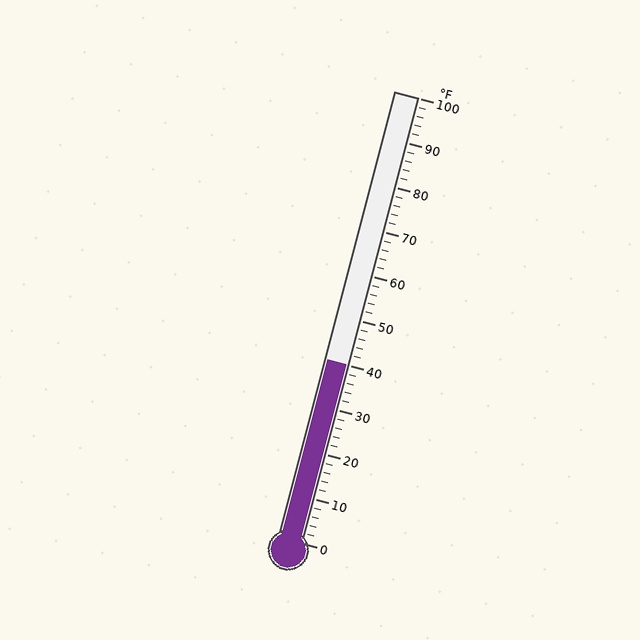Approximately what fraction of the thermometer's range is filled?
The thermometer is filled to approximately 40% of its range.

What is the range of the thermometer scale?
The thermometer scale ranges from 0°F to 100°F.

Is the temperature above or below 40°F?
The temperature is at 40°F.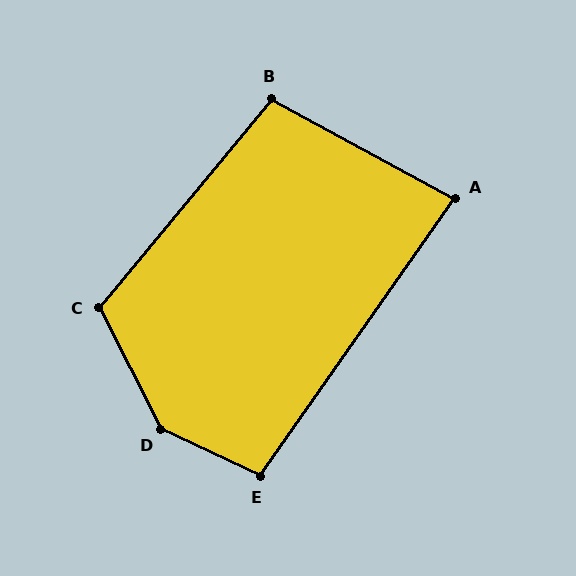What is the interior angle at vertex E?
Approximately 100 degrees (obtuse).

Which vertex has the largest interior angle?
D, at approximately 142 degrees.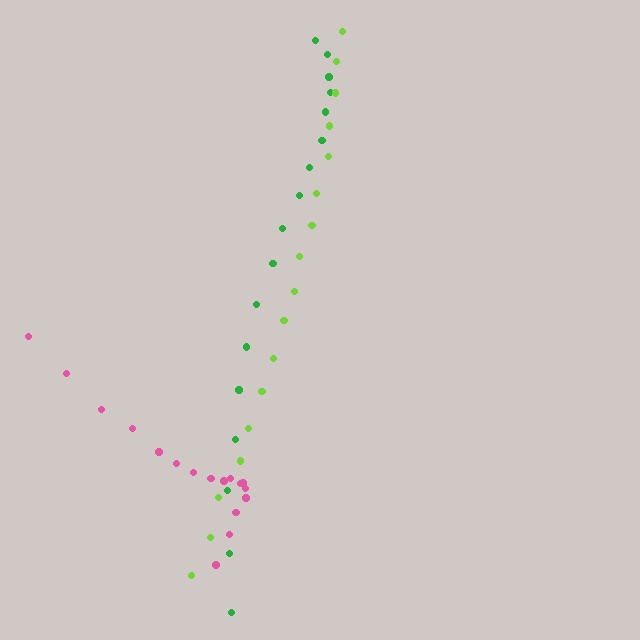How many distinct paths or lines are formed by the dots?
There are 3 distinct paths.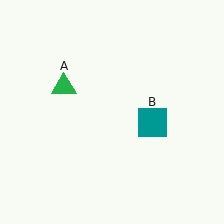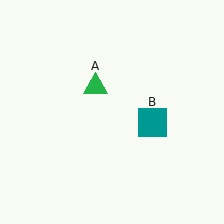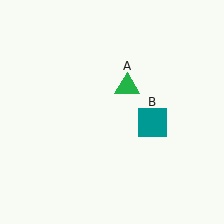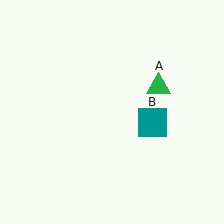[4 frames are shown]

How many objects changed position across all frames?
1 object changed position: green triangle (object A).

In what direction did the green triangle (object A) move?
The green triangle (object A) moved right.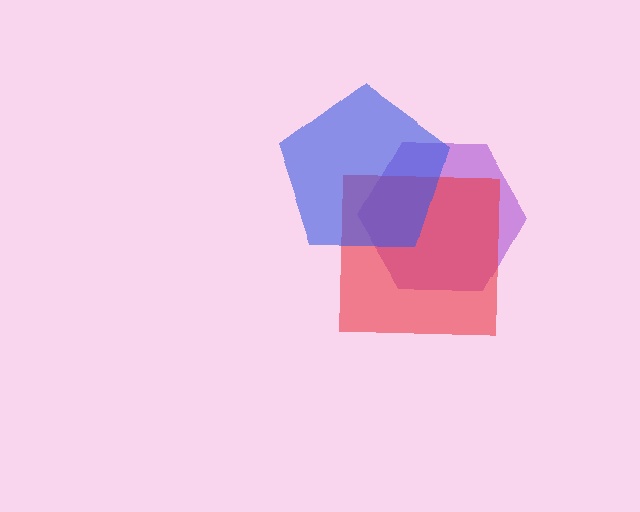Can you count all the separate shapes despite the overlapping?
Yes, there are 3 separate shapes.